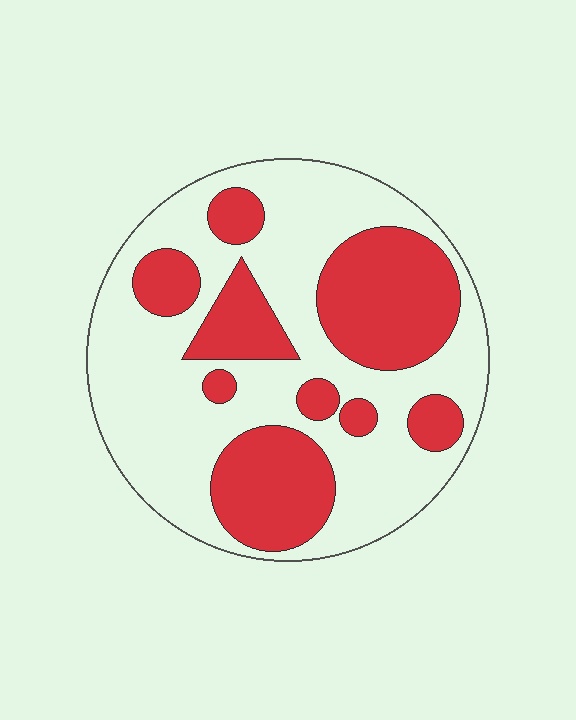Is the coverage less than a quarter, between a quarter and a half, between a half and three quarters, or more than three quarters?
Between a quarter and a half.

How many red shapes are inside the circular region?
9.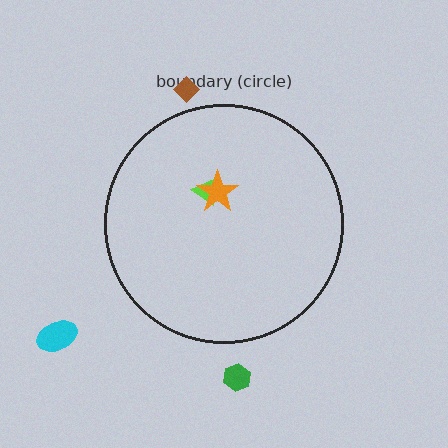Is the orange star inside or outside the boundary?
Inside.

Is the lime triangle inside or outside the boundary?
Inside.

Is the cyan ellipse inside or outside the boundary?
Outside.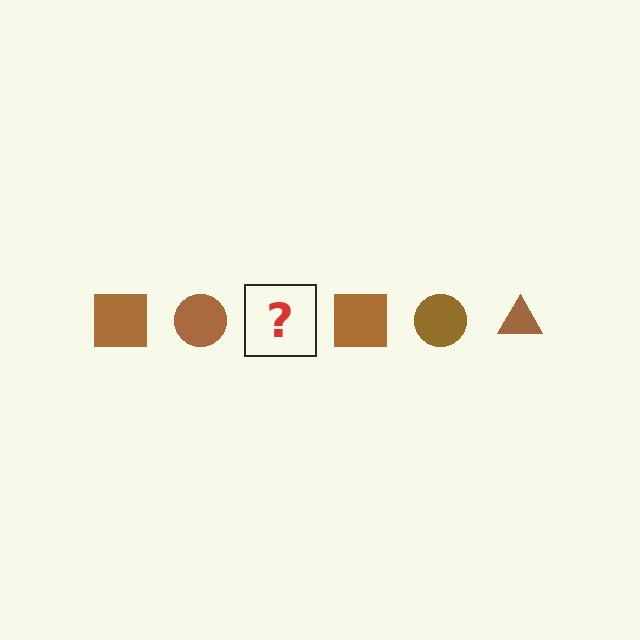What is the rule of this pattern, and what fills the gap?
The rule is that the pattern cycles through square, circle, triangle shapes in brown. The gap should be filled with a brown triangle.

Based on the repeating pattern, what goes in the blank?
The blank should be a brown triangle.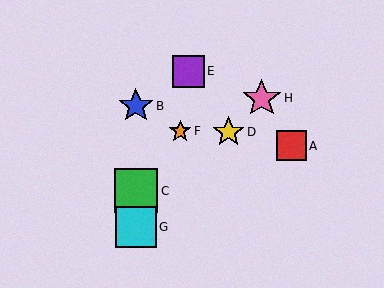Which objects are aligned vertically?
Objects B, C, G are aligned vertically.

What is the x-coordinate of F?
Object F is at x≈180.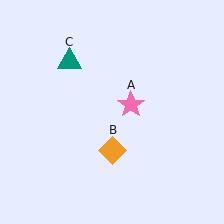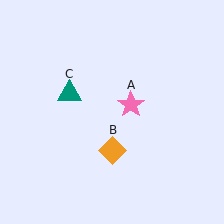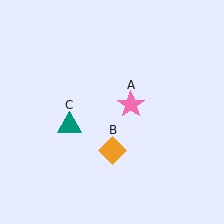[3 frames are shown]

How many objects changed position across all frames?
1 object changed position: teal triangle (object C).